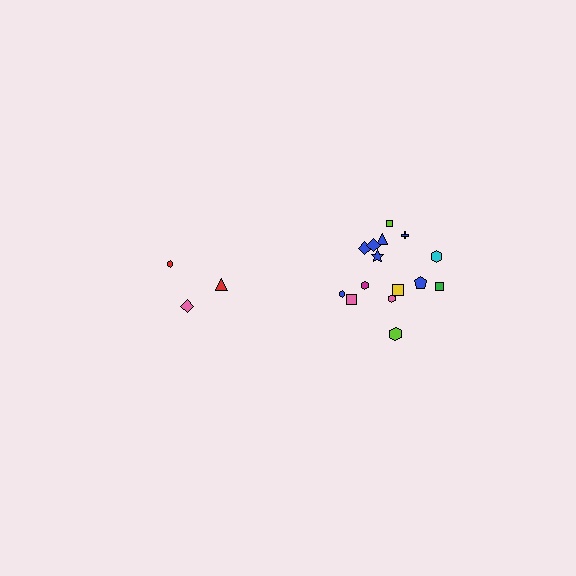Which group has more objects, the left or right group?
The right group.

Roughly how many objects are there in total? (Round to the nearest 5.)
Roughly 20 objects in total.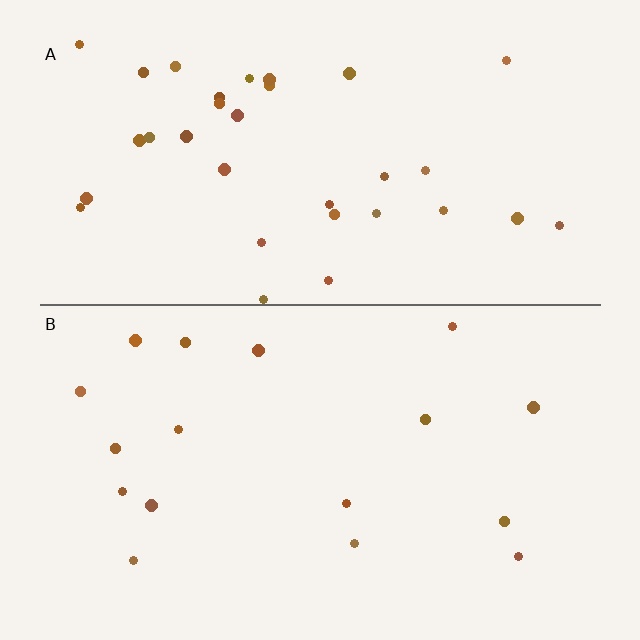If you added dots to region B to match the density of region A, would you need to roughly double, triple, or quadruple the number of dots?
Approximately double.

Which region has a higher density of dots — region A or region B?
A (the top).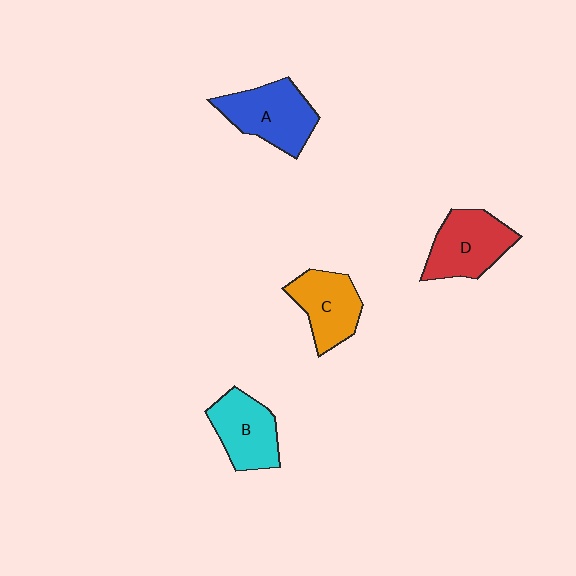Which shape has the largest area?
Shape A (blue).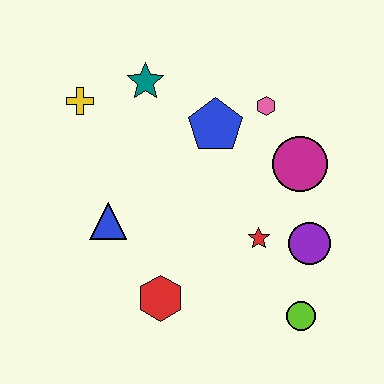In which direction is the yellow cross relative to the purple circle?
The yellow cross is to the left of the purple circle.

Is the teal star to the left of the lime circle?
Yes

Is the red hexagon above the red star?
No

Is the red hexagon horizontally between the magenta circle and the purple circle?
No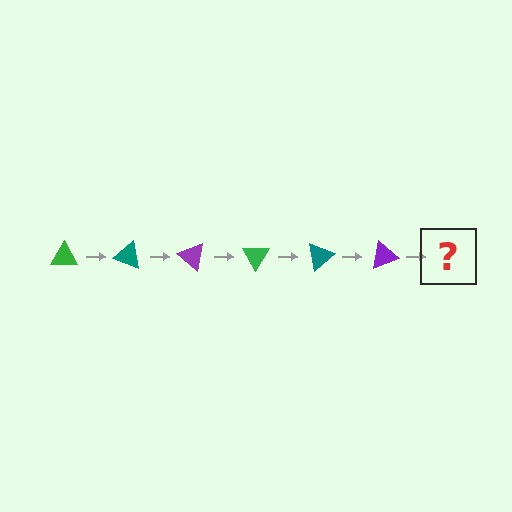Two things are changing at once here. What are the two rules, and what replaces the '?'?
The two rules are that it rotates 20 degrees each step and the color cycles through green, teal, and purple. The '?' should be a green triangle, rotated 120 degrees from the start.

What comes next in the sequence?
The next element should be a green triangle, rotated 120 degrees from the start.